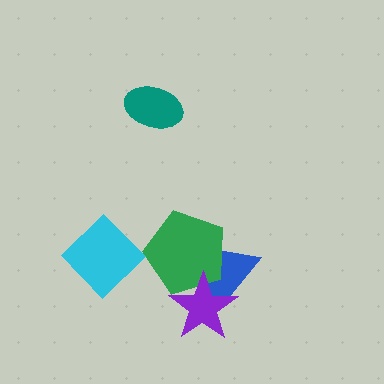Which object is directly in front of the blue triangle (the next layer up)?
The green pentagon is directly in front of the blue triangle.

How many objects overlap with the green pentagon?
2 objects overlap with the green pentagon.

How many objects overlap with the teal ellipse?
0 objects overlap with the teal ellipse.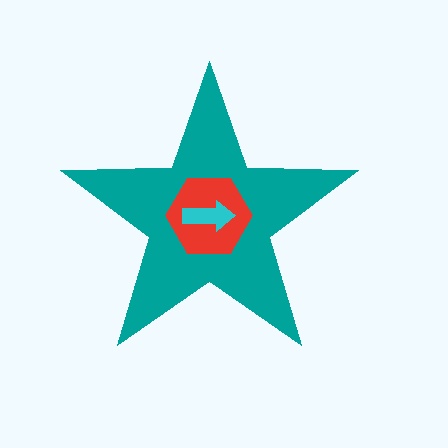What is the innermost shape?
The cyan arrow.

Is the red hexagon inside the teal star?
Yes.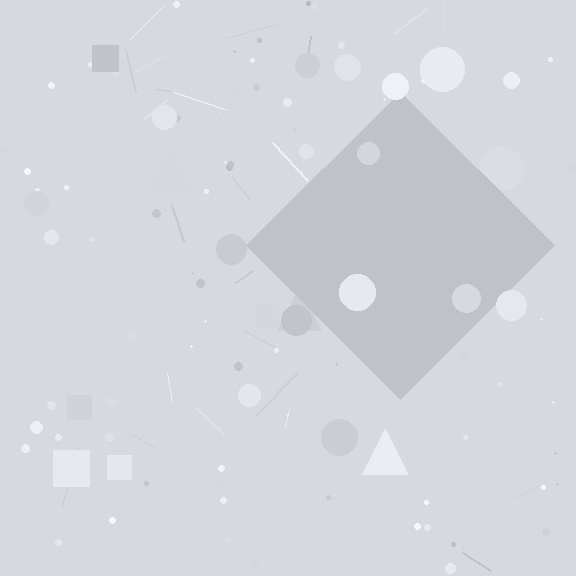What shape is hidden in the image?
A diamond is hidden in the image.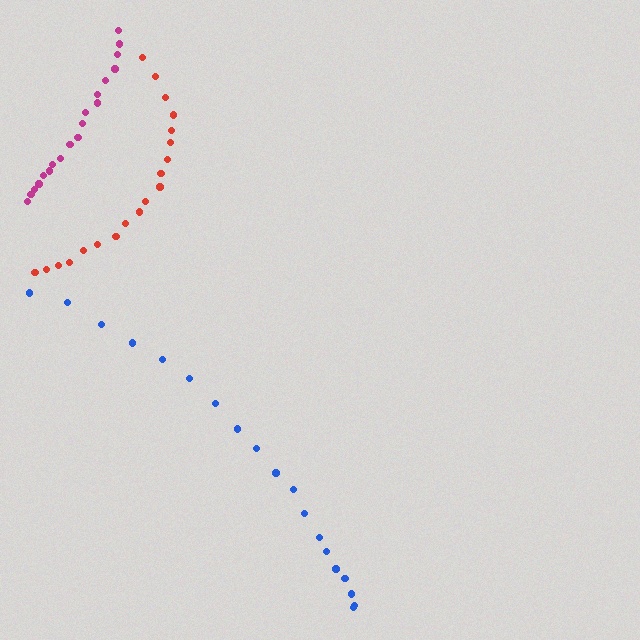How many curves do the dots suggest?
There are 3 distinct paths.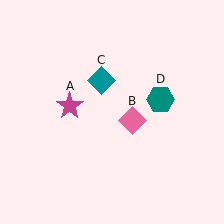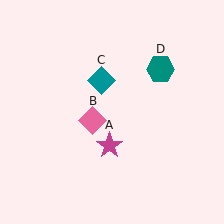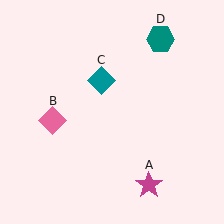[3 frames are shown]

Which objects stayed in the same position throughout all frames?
Teal diamond (object C) remained stationary.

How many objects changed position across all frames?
3 objects changed position: magenta star (object A), pink diamond (object B), teal hexagon (object D).